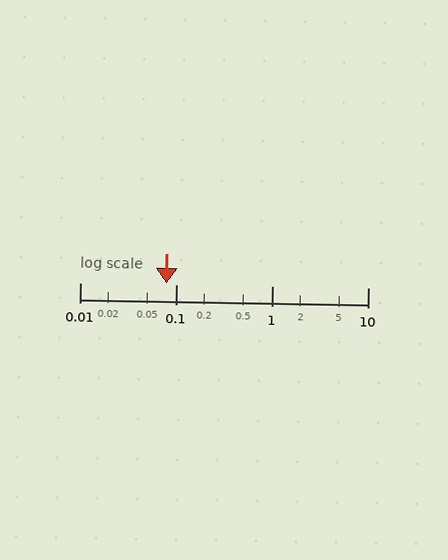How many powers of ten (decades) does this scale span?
The scale spans 3 decades, from 0.01 to 10.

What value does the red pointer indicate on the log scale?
The pointer indicates approximately 0.08.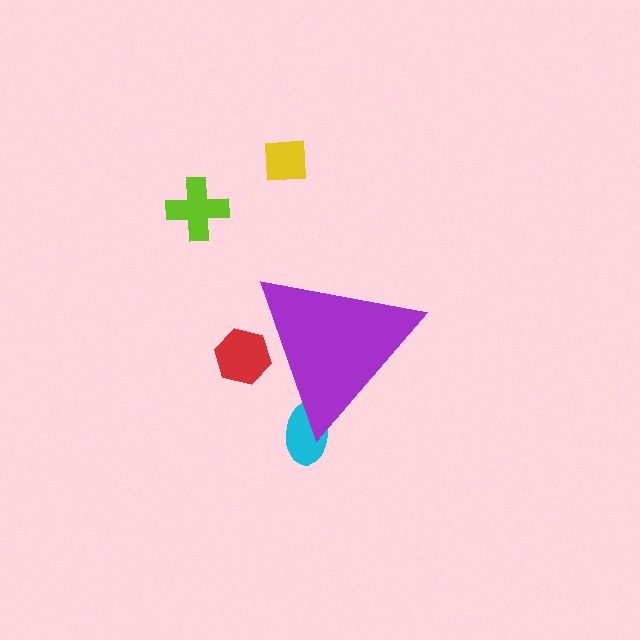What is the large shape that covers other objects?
A purple triangle.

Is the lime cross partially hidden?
No, the lime cross is fully visible.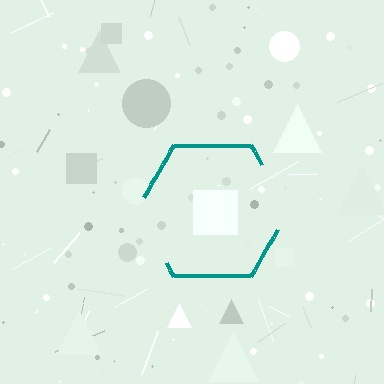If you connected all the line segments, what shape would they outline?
They would outline a hexagon.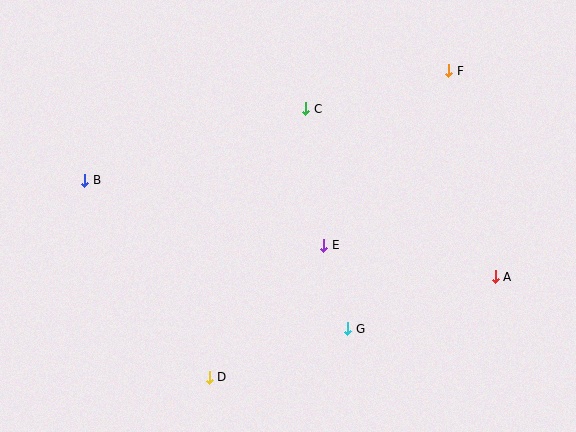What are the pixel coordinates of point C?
Point C is at (306, 109).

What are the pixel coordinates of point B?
Point B is at (85, 180).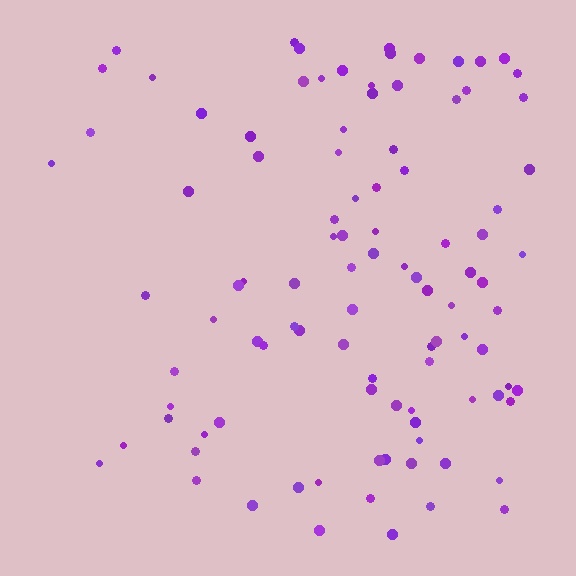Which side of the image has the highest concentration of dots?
The right.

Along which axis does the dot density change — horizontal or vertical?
Horizontal.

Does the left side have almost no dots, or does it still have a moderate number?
Still a moderate number, just noticeably fewer than the right.